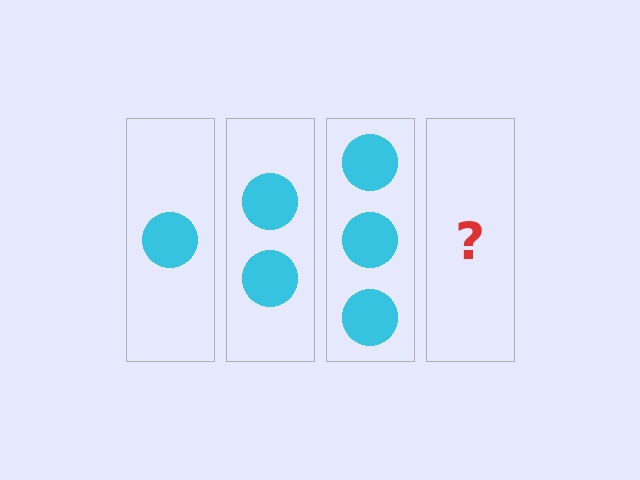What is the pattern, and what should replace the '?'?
The pattern is that each step adds one more circle. The '?' should be 4 circles.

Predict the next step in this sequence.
The next step is 4 circles.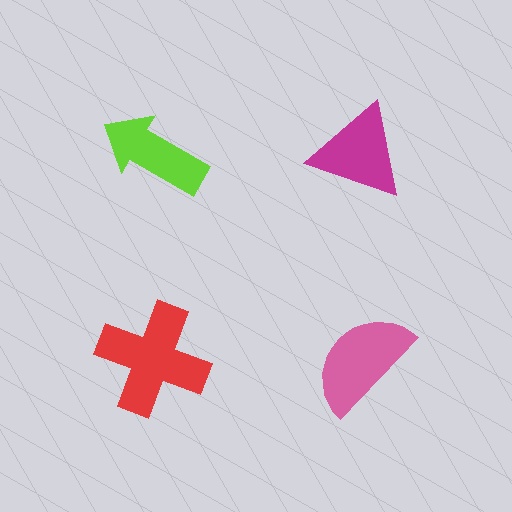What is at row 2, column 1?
A red cross.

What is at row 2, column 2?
A pink semicircle.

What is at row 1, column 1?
A lime arrow.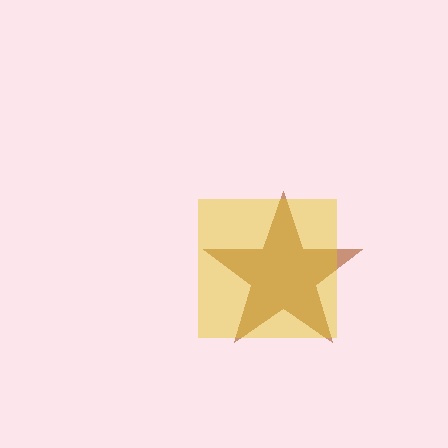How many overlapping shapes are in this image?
There are 2 overlapping shapes in the image.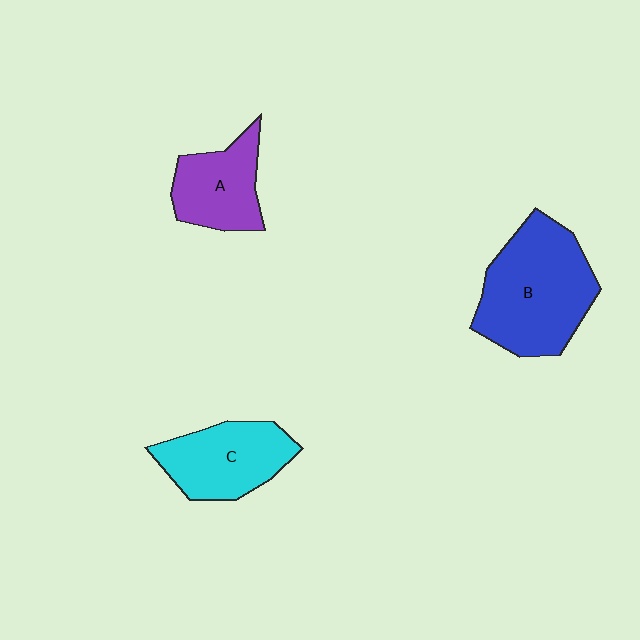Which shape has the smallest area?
Shape A (purple).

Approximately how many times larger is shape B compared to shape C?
Approximately 1.5 times.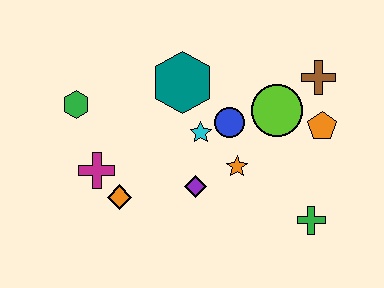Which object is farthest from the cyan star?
The green cross is farthest from the cyan star.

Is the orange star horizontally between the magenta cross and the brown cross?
Yes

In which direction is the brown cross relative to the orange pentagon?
The brown cross is above the orange pentagon.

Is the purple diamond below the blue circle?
Yes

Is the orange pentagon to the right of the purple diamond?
Yes